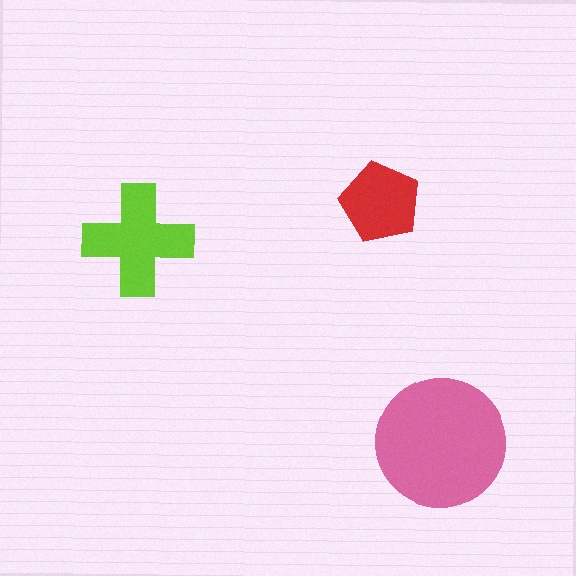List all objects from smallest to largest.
The red pentagon, the lime cross, the pink circle.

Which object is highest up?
The red pentagon is topmost.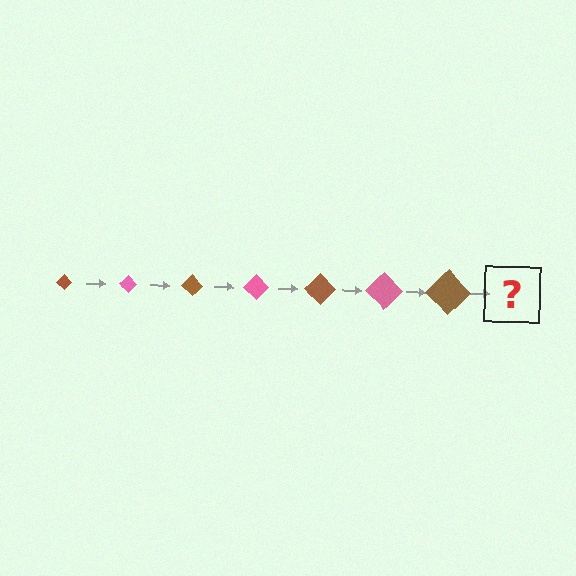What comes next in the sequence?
The next element should be a pink diamond, larger than the previous one.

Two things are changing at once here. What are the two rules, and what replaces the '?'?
The two rules are that the diamond grows larger each step and the color cycles through brown and pink. The '?' should be a pink diamond, larger than the previous one.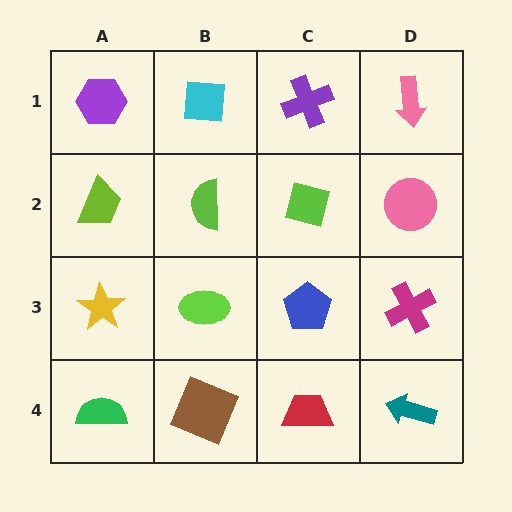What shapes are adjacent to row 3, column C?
A lime square (row 2, column C), a red trapezoid (row 4, column C), a lime ellipse (row 3, column B), a magenta cross (row 3, column D).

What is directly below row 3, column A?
A green semicircle.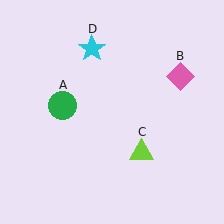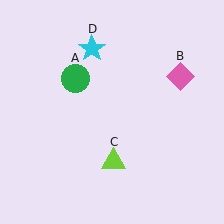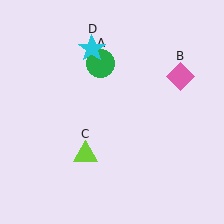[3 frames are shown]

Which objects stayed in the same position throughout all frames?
Pink diamond (object B) and cyan star (object D) remained stationary.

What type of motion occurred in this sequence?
The green circle (object A), lime triangle (object C) rotated clockwise around the center of the scene.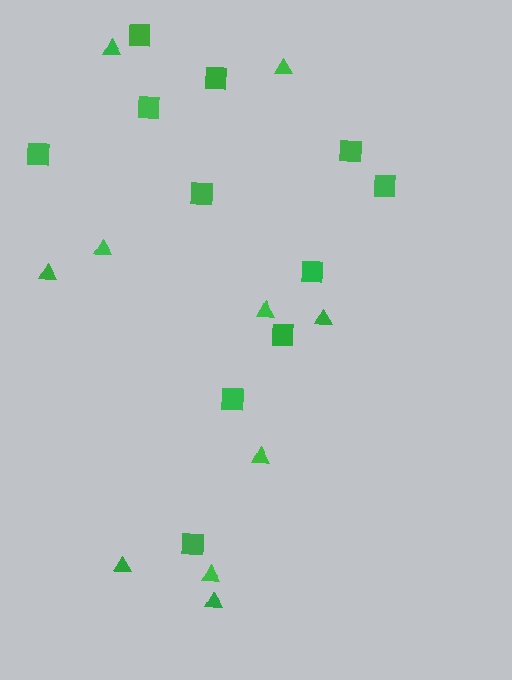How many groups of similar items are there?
There are 2 groups: one group of squares (11) and one group of triangles (10).